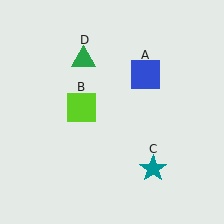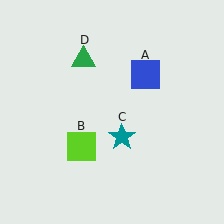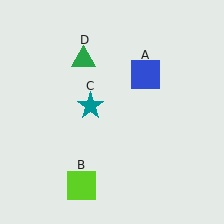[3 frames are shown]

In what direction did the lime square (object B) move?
The lime square (object B) moved down.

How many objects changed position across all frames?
2 objects changed position: lime square (object B), teal star (object C).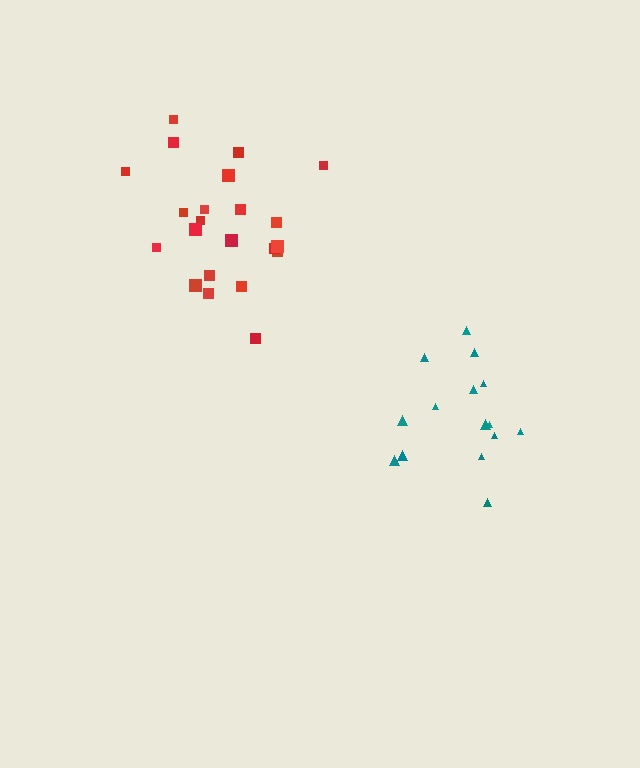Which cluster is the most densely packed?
Teal.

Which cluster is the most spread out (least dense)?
Red.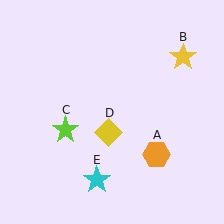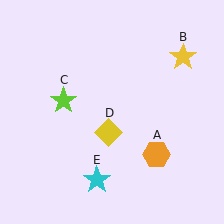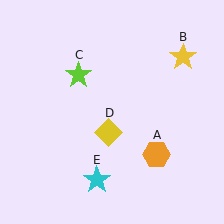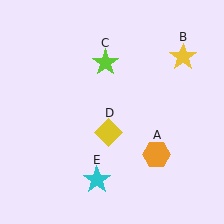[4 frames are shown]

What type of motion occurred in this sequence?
The lime star (object C) rotated clockwise around the center of the scene.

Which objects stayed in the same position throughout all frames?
Orange hexagon (object A) and yellow star (object B) and yellow diamond (object D) and cyan star (object E) remained stationary.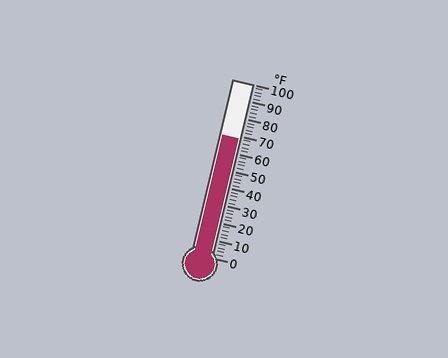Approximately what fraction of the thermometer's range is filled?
The thermometer is filled to approximately 70% of its range.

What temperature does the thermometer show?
The thermometer shows approximately 68°F.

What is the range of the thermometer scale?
The thermometer scale ranges from 0°F to 100°F.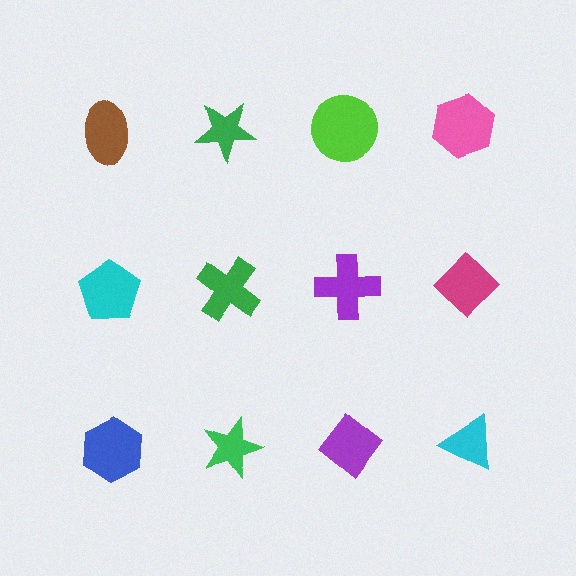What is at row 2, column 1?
A cyan pentagon.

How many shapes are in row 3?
4 shapes.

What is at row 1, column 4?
A pink hexagon.